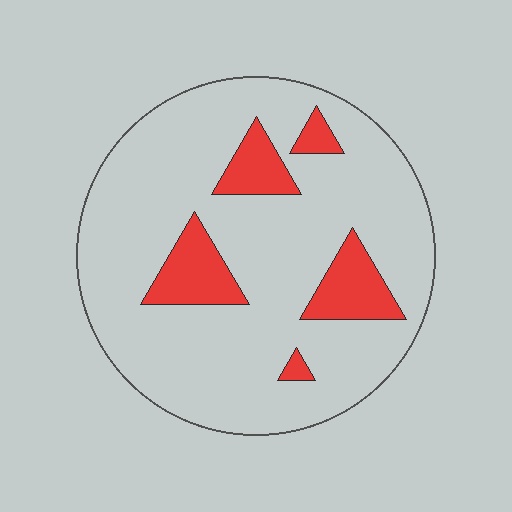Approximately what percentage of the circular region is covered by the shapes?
Approximately 15%.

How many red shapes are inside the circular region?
5.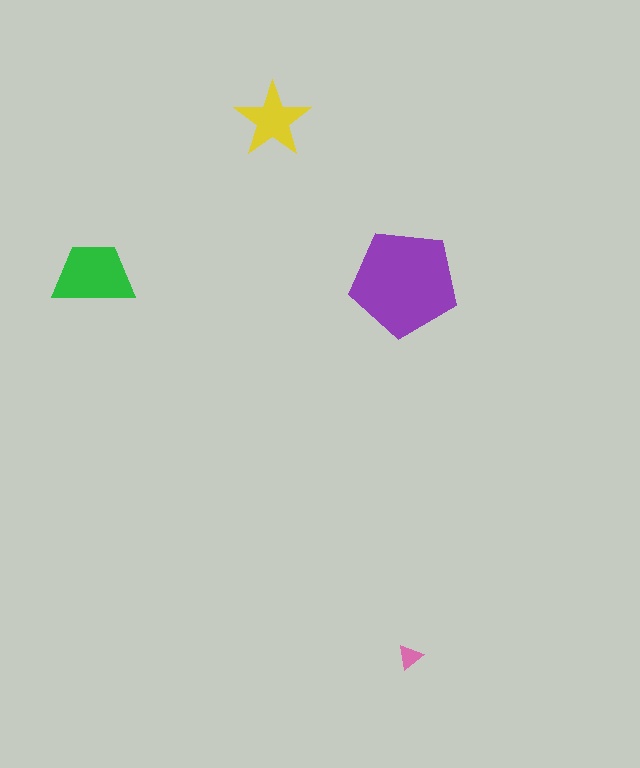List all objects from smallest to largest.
The pink triangle, the yellow star, the green trapezoid, the purple pentagon.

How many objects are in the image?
There are 4 objects in the image.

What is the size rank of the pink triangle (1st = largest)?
4th.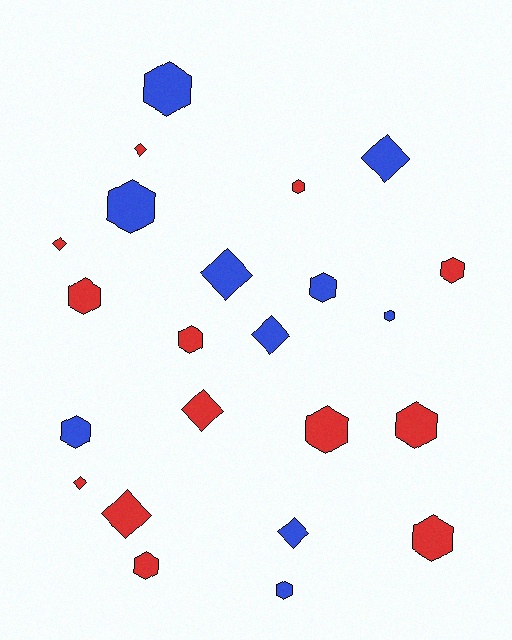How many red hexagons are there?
There are 8 red hexagons.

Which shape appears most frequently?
Hexagon, with 14 objects.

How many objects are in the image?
There are 23 objects.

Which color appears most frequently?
Red, with 13 objects.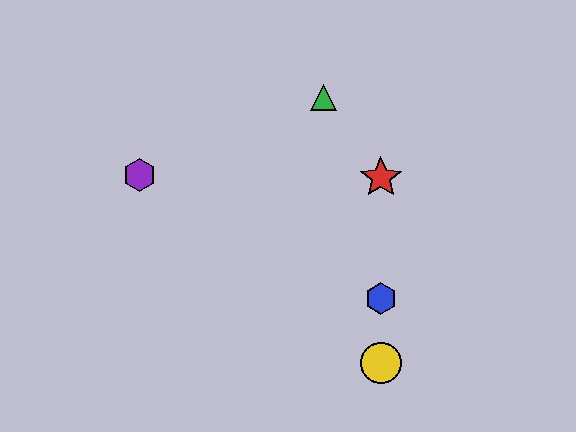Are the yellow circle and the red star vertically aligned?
Yes, both are at x≈381.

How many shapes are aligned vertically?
3 shapes (the red star, the blue hexagon, the yellow circle) are aligned vertically.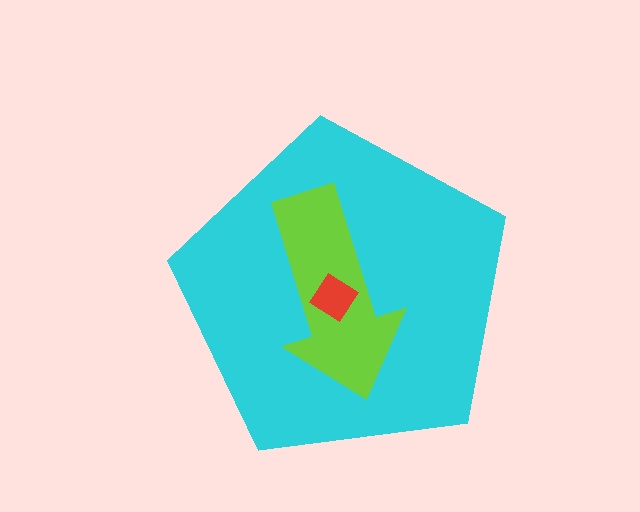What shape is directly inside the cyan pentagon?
The lime arrow.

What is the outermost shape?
The cyan pentagon.